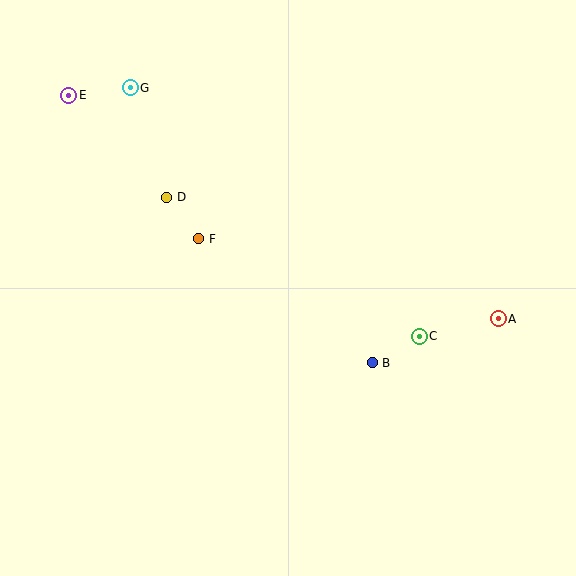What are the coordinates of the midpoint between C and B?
The midpoint between C and B is at (396, 350).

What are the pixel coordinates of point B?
Point B is at (372, 363).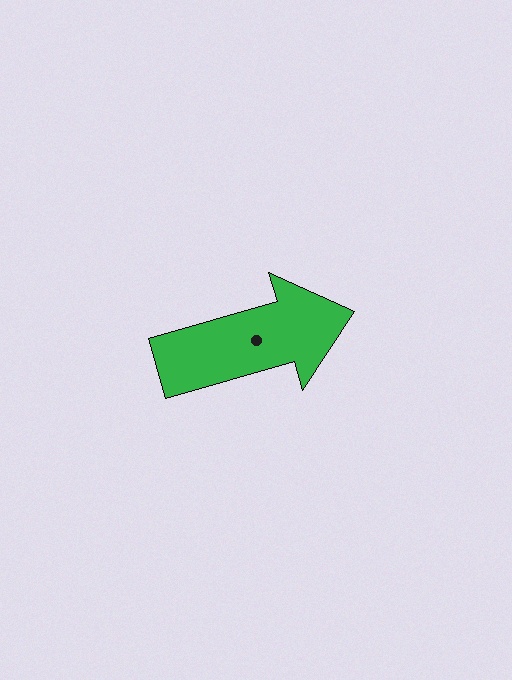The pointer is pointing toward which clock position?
Roughly 2 o'clock.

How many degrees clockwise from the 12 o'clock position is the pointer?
Approximately 74 degrees.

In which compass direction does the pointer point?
East.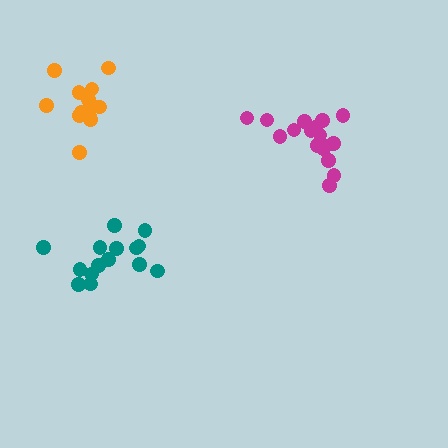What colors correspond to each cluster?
The clusters are colored: magenta, orange, teal.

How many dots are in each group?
Group 1: 17 dots, Group 2: 14 dots, Group 3: 15 dots (46 total).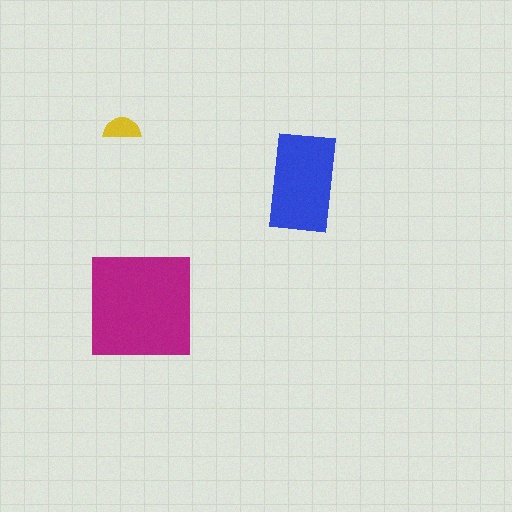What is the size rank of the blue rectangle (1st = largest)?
2nd.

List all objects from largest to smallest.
The magenta square, the blue rectangle, the yellow semicircle.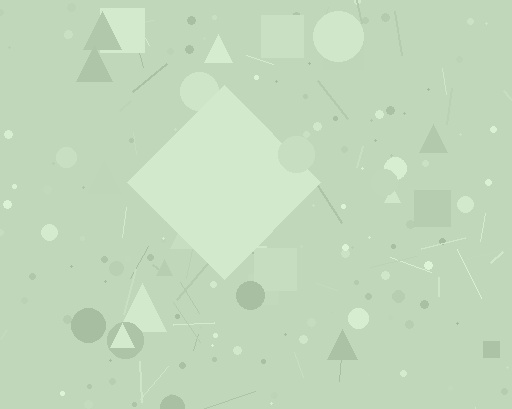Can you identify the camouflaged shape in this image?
The camouflaged shape is a diamond.